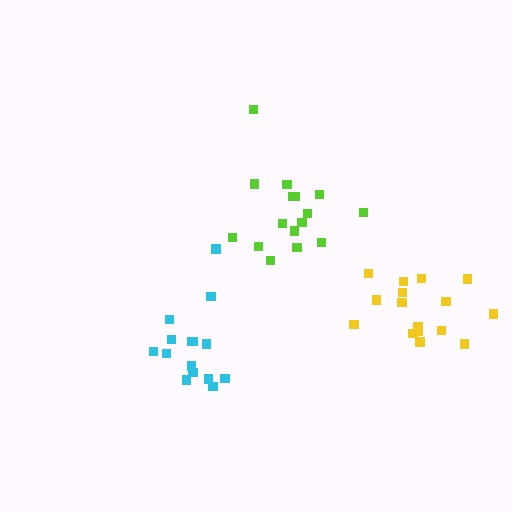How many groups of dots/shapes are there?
There are 3 groups.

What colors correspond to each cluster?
The clusters are colored: lime, cyan, yellow.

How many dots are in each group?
Group 1: 16 dots, Group 2: 15 dots, Group 3: 16 dots (47 total).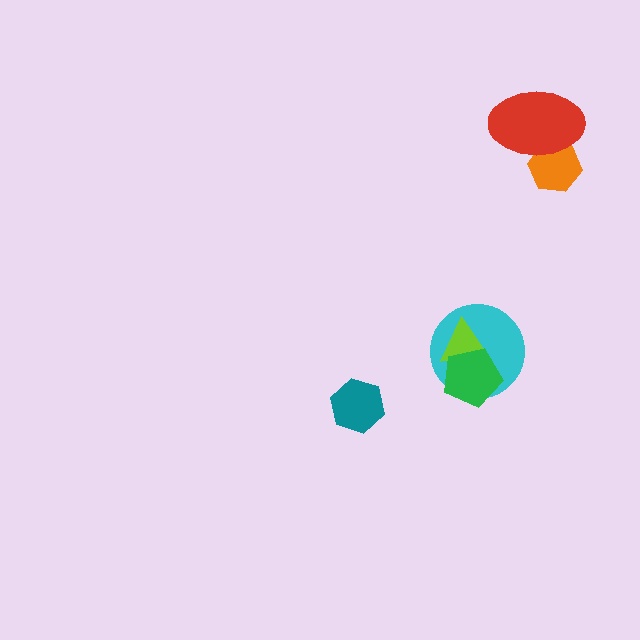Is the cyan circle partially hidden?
Yes, it is partially covered by another shape.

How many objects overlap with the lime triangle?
2 objects overlap with the lime triangle.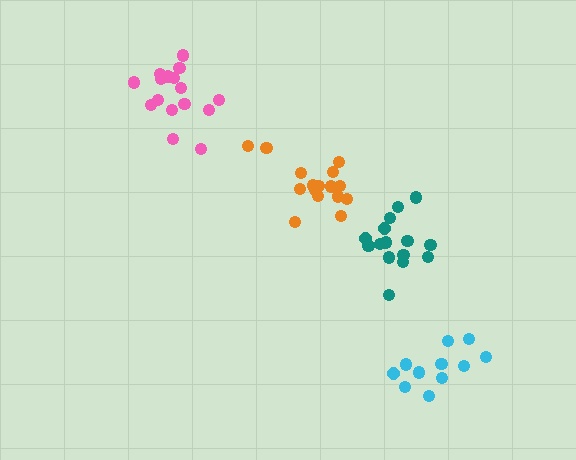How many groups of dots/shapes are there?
There are 4 groups.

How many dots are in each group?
Group 1: 11 dots, Group 2: 16 dots, Group 3: 15 dots, Group 4: 16 dots (58 total).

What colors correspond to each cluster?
The clusters are colored: cyan, orange, teal, pink.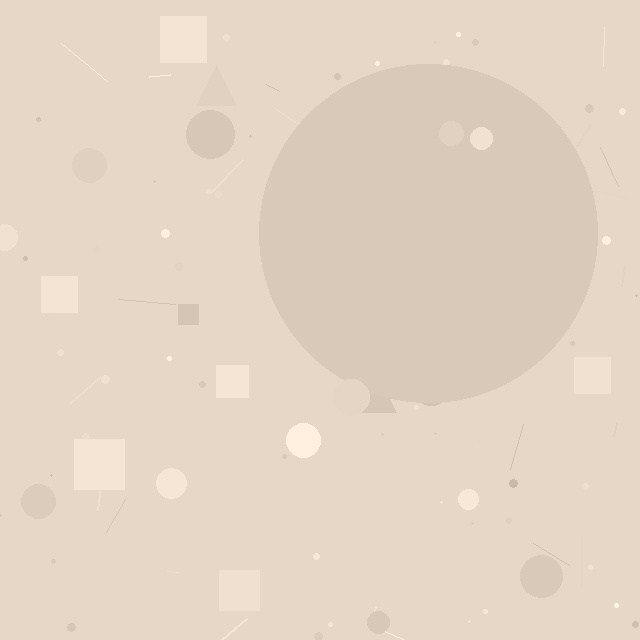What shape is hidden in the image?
A circle is hidden in the image.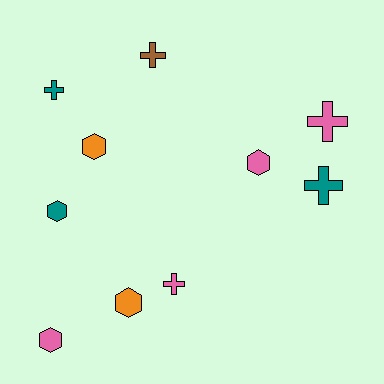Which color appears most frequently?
Pink, with 4 objects.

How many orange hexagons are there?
There are 2 orange hexagons.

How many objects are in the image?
There are 10 objects.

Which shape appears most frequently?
Hexagon, with 5 objects.